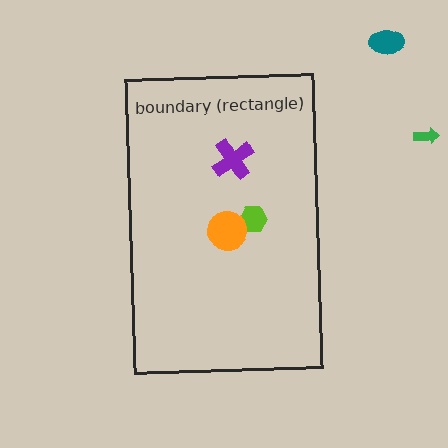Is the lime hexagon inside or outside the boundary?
Inside.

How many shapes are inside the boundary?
3 inside, 2 outside.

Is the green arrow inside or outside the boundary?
Outside.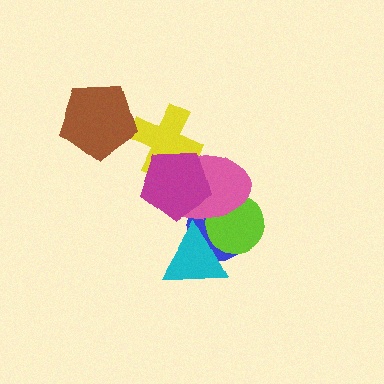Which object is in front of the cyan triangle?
The pink ellipse is in front of the cyan triangle.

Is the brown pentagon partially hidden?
No, no other shape covers it.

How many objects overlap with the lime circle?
3 objects overlap with the lime circle.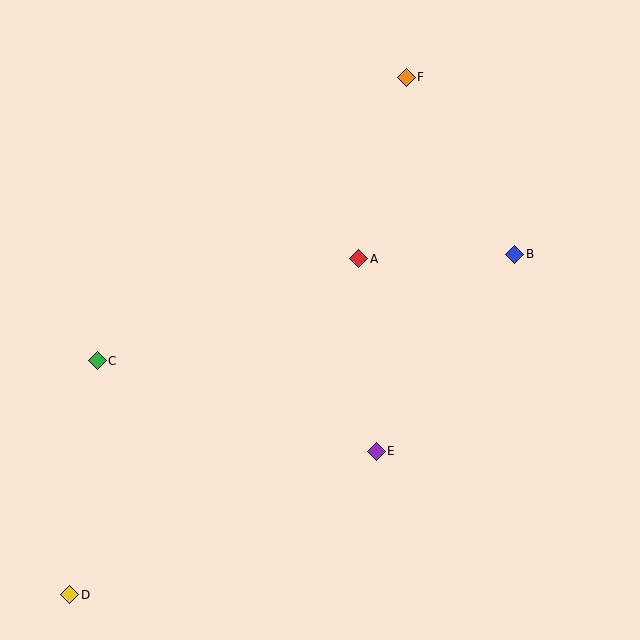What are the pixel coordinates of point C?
Point C is at (97, 361).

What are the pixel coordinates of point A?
Point A is at (359, 259).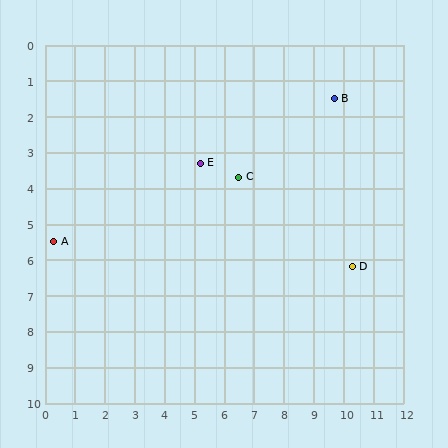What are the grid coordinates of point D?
Point D is at approximately (10.3, 6.2).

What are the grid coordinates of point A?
Point A is at approximately (0.3, 5.5).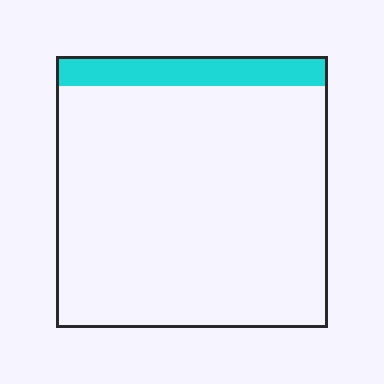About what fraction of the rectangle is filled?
About one tenth (1/10).